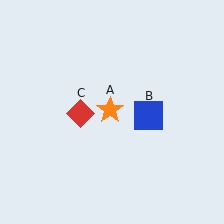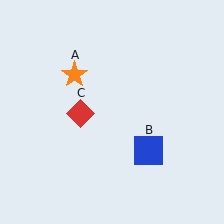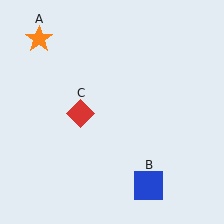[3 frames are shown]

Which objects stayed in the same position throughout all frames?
Red diamond (object C) remained stationary.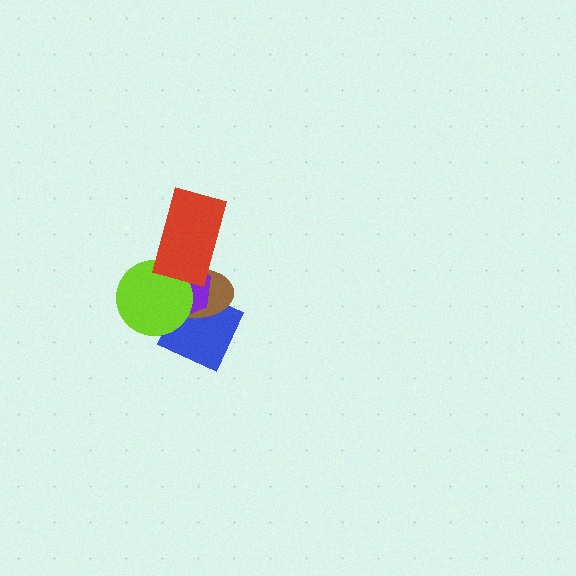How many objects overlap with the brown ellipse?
4 objects overlap with the brown ellipse.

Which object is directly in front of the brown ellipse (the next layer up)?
The purple hexagon is directly in front of the brown ellipse.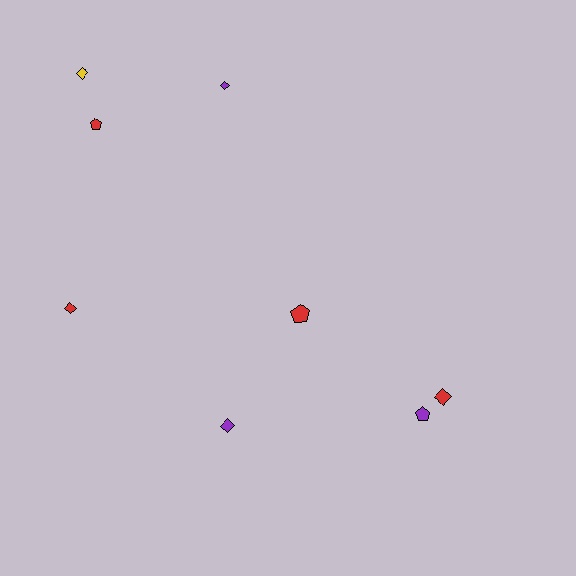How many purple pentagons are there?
There is 1 purple pentagon.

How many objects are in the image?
There are 8 objects.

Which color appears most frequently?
Red, with 4 objects.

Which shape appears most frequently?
Diamond, with 5 objects.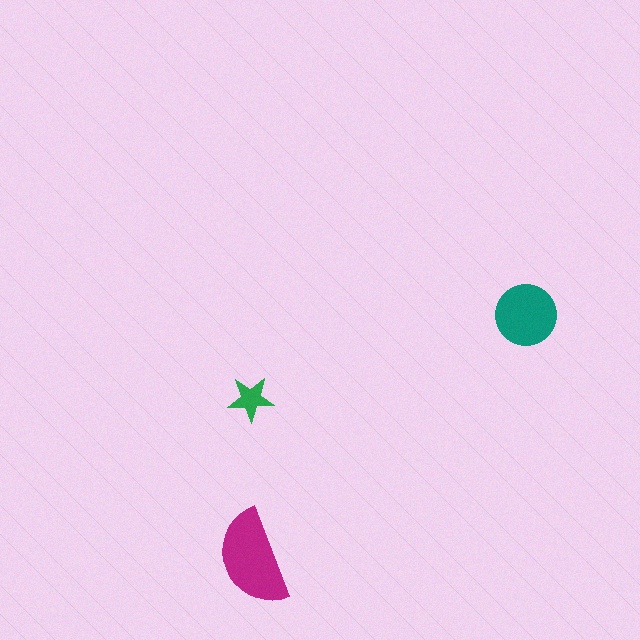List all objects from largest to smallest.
The magenta semicircle, the teal circle, the green star.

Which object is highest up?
The teal circle is topmost.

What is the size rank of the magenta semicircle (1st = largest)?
1st.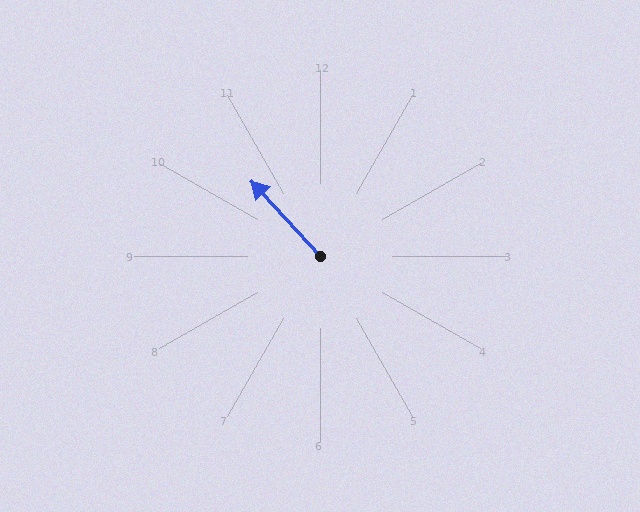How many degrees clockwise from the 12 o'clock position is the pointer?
Approximately 317 degrees.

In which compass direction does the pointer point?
Northwest.